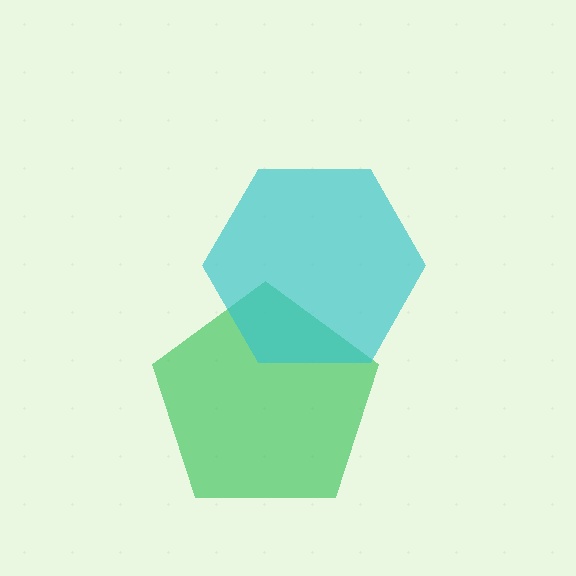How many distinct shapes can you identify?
There are 2 distinct shapes: a green pentagon, a cyan hexagon.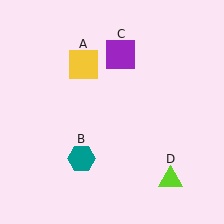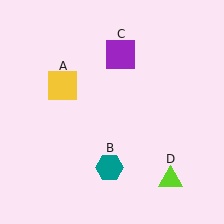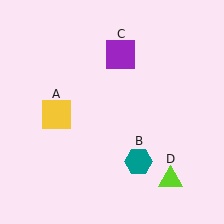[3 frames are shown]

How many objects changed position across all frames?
2 objects changed position: yellow square (object A), teal hexagon (object B).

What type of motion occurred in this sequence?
The yellow square (object A), teal hexagon (object B) rotated counterclockwise around the center of the scene.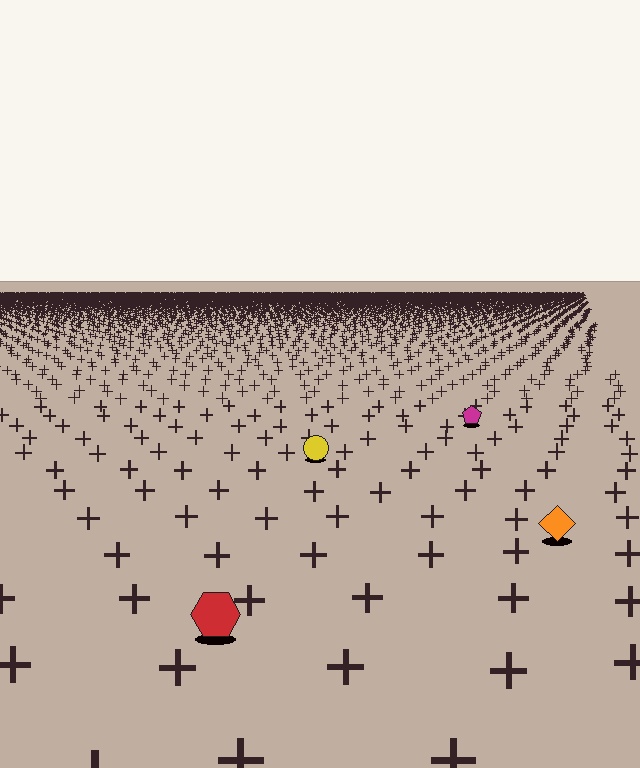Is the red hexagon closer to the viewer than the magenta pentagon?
Yes. The red hexagon is closer — you can tell from the texture gradient: the ground texture is coarser near it.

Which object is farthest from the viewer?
The magenta pentagon is farthest from the viewer. It appears smaller and the ground texture around it is denser.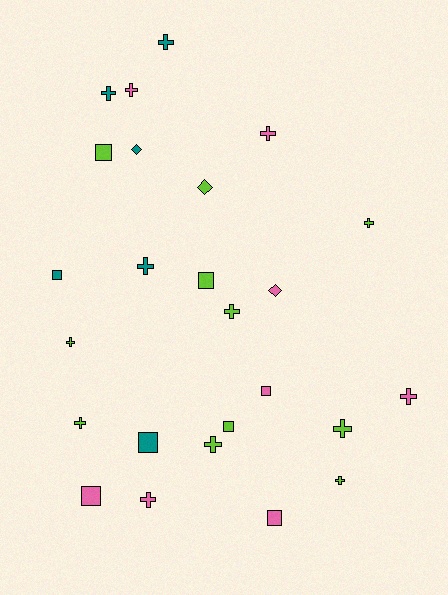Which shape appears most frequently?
Cross, with 14 objects.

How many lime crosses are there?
There are 7 lime crosses.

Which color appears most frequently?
Lime, with 11 objects.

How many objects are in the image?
There are 25 objects.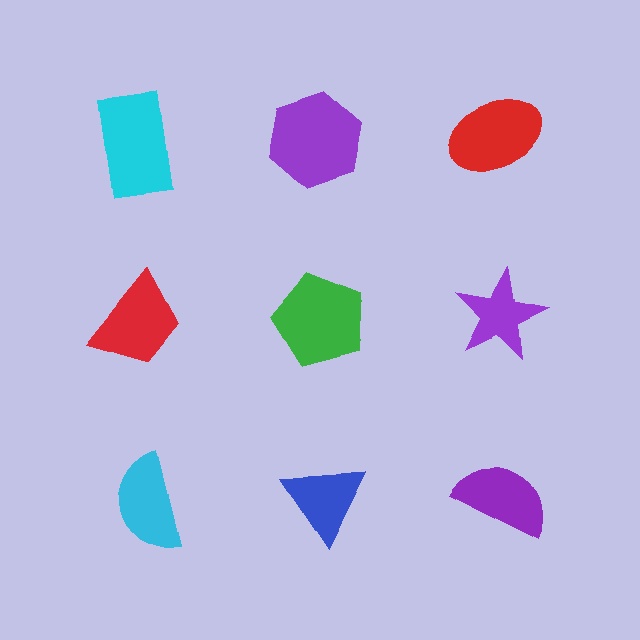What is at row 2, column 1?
A red trapezoid.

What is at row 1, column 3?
A red ellipse.